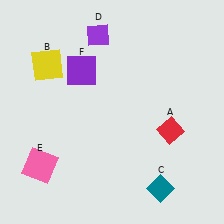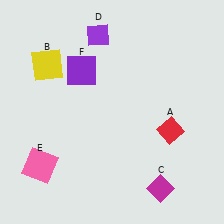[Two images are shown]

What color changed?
The diamond (C) changed from teal in Image 1 to magenta in Image 2.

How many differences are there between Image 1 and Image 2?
There is 1 difference between the two images.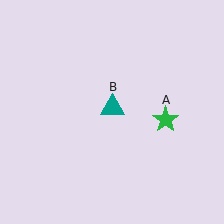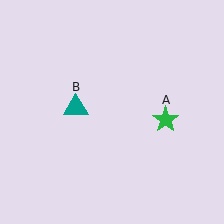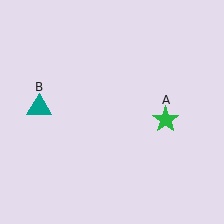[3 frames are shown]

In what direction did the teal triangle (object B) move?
The teal triangle (object B) moved left.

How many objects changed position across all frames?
1 object changed position: teal triangle (object B).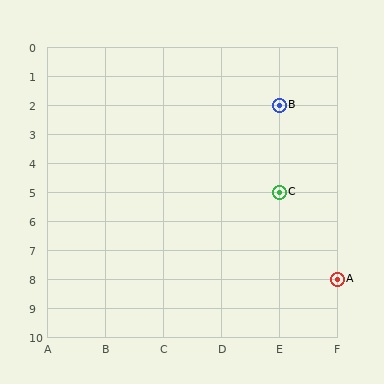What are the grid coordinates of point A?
Point A is at grid coordinates (F, 8).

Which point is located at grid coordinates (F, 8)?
Point A is at (F, 8).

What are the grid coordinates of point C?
Point C is at grid coordinates (E, 5).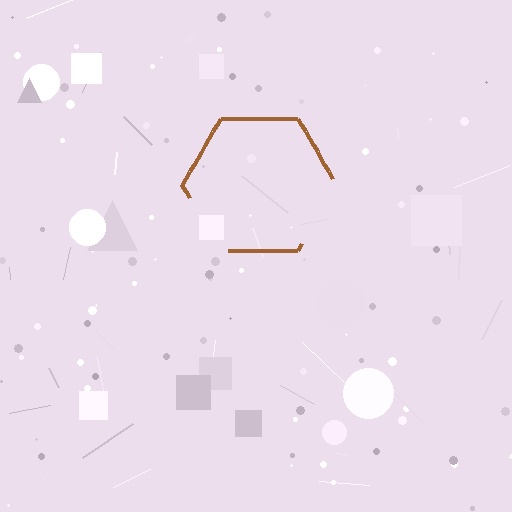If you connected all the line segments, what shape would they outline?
They would outline a hexagon.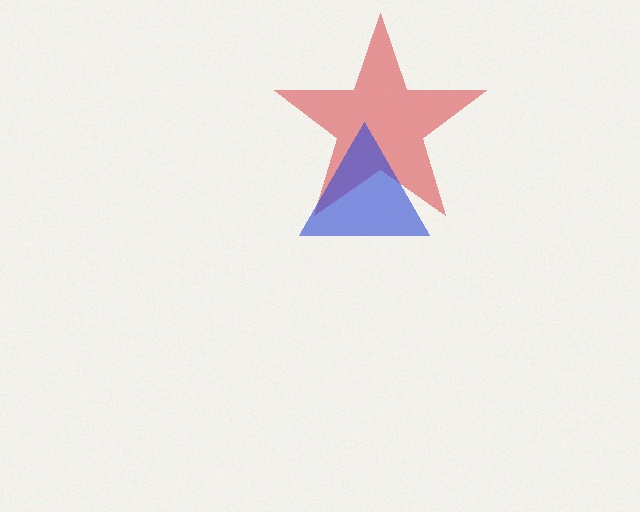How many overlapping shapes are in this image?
There are 2 overlapping shapes in the image.